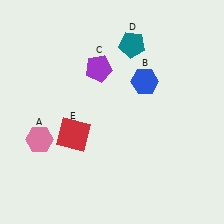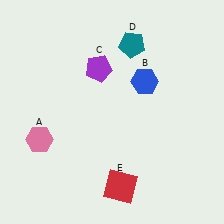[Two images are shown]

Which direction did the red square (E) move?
The red square (E) moved down.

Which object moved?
The red square (E) moved down.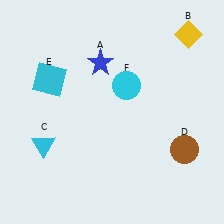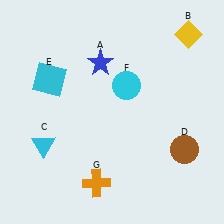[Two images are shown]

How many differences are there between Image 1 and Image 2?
There is 1 difference between the two images.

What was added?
An orange cross (G) was added in Image 2.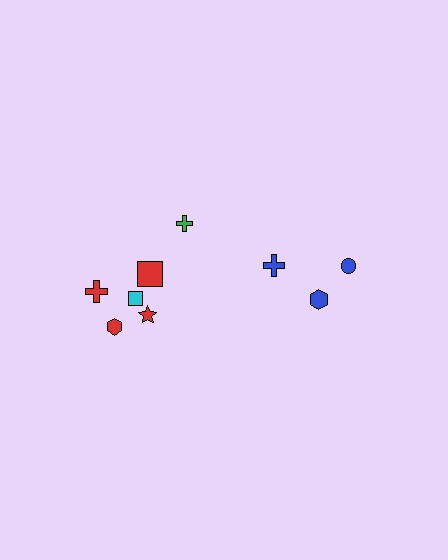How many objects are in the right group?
There are 3 objects.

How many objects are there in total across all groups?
There are 9 objects.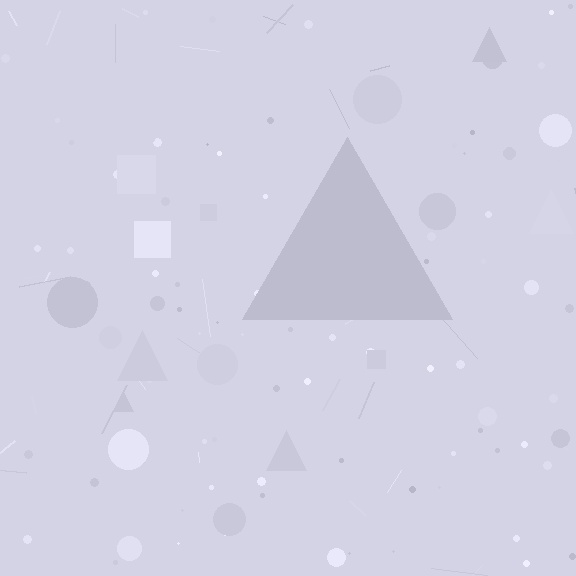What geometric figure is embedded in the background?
A triangle is embedded in the background.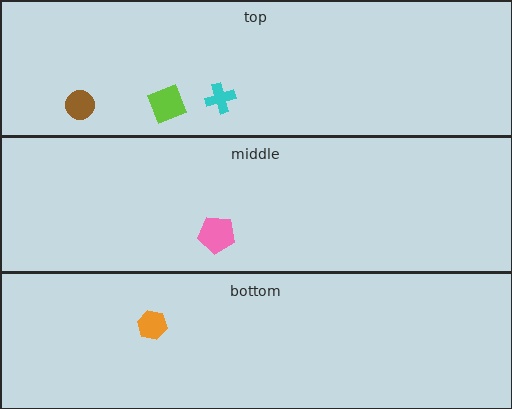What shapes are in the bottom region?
The orange hexagon.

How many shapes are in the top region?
3.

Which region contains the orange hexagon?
The bottom region.